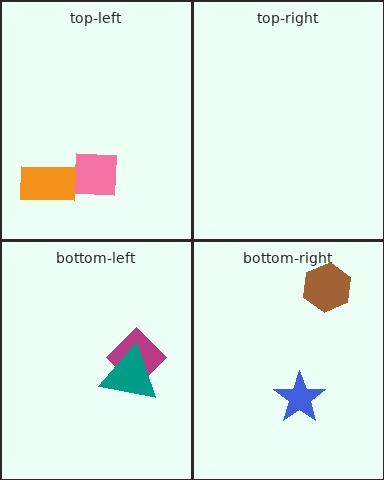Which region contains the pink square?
The top-left region.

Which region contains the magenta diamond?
The bottom-left region.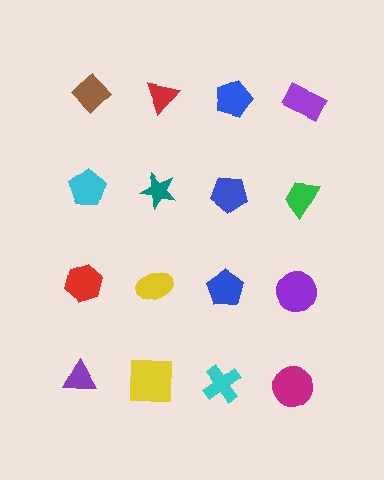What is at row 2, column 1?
A cyan pentagon.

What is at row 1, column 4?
A purple rectangle.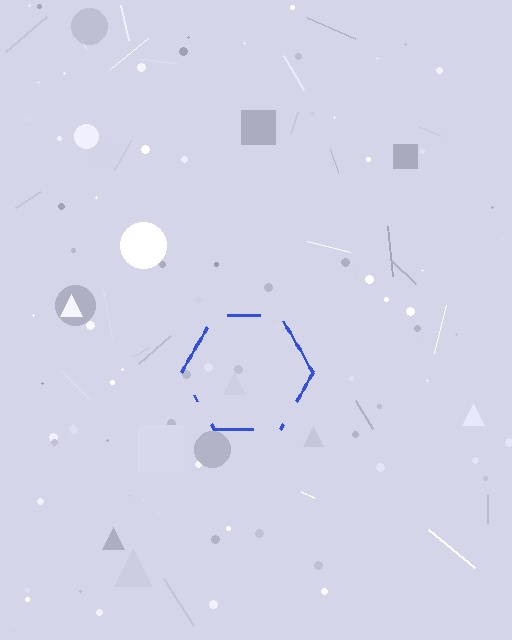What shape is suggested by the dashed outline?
The dashed outline suggests a hexagon.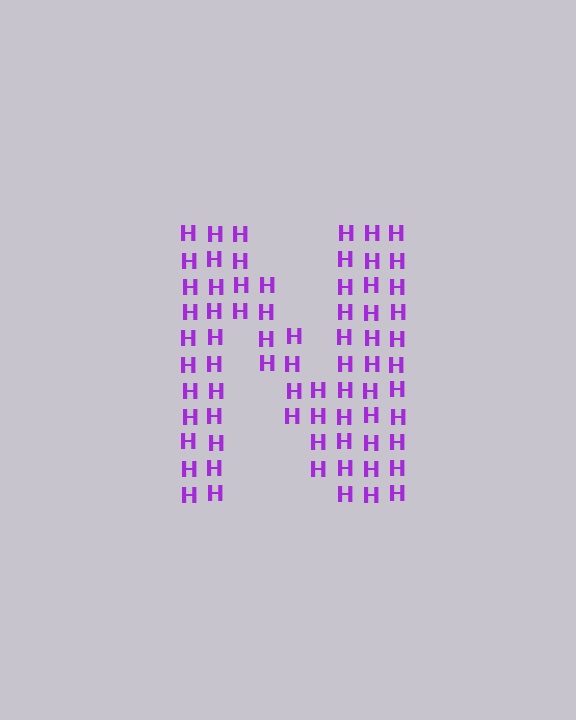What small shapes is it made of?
It is made of small letter H's.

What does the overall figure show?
The overall figure shows the letter N.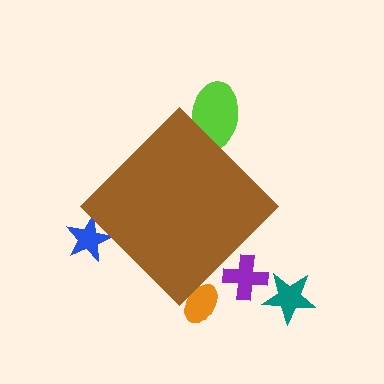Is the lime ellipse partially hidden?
Yes, the lime ellipse is partially hidden behind the brown diamond.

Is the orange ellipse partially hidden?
Yes, the orange ellipse is partially hidden behind the brown diamond.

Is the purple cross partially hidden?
Yes, the purple cross is partially hidden behind the brown diamond.